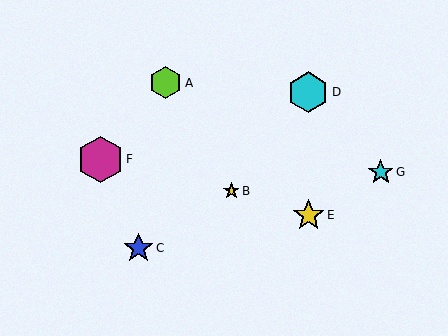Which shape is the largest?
The magenta hexagon (labeled F) is the largest.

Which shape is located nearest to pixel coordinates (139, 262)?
The blue star (labeled C) at (138, 248) is nearest to that location.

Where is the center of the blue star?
The center of the blue star is at (138, 248).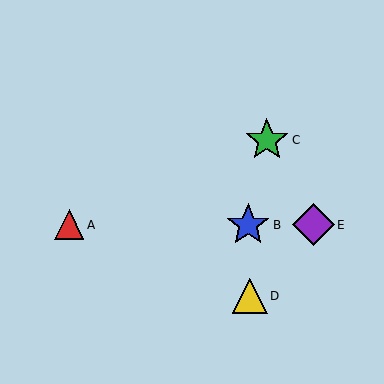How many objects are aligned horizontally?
3 objects (A, B, E) are aligned horizontally.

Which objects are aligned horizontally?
Objects A, B, E are aligned horizontally.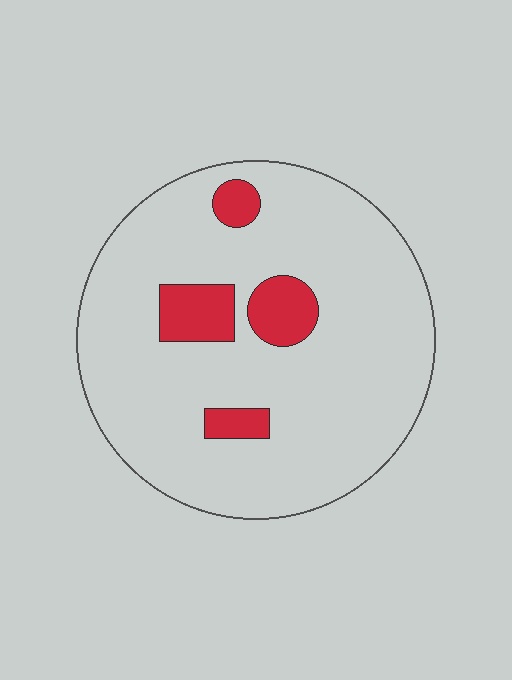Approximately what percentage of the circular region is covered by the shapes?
Approximately 10%.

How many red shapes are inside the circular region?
4.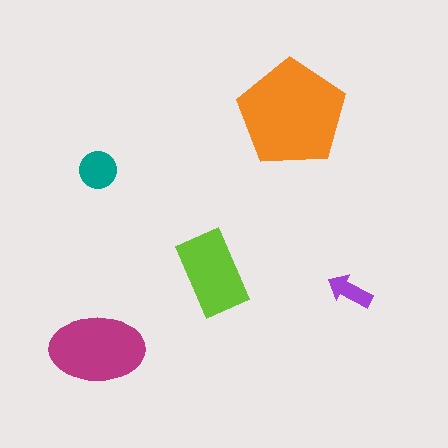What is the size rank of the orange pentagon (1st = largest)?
1st.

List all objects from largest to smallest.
The orange pentagon, the magenta ellipse, the lime rectangle, the teal circle, the purple arrow.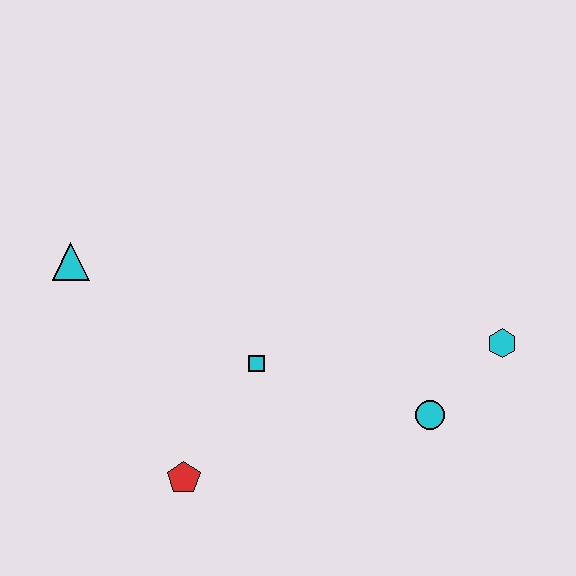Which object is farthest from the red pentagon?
The cyan hexagon is farthest from the red pentagon.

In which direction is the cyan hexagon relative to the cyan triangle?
The cyan hexagon is to the right of the cyan triangle.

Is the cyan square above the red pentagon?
Yes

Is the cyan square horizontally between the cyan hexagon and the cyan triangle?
Yes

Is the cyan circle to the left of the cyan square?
No